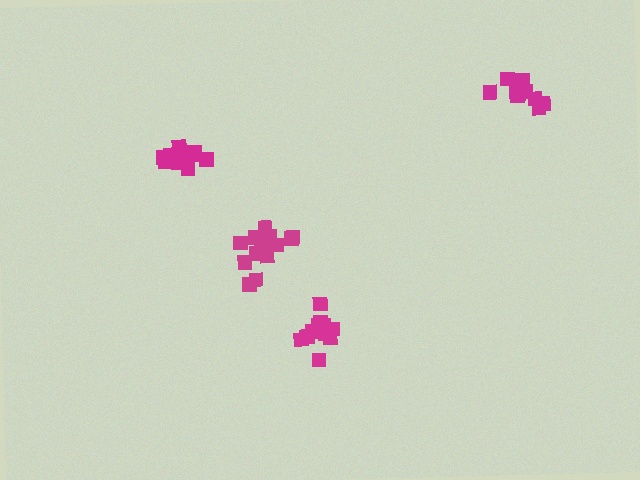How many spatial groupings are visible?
There are 4 spatial groupings.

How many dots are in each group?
Group 1: 10 dots, Group 2: 11 dots, Group 3: 14 dots, Group 4: 14 dots (49 total).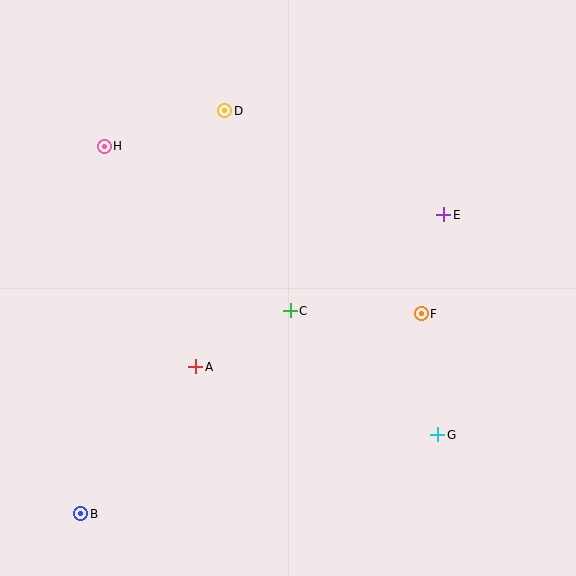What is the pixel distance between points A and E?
The distance between A and E is 291 pixels.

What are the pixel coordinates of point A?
Point A is at (196, 367).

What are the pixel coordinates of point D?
Point D is at (225, 111).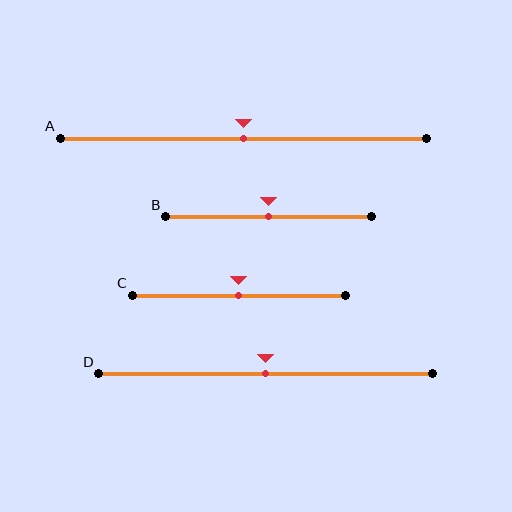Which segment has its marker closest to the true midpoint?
Segment A has its marker closest to the true midpoint.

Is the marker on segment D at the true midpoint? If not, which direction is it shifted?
Yes, the marker on segment D is at the true midpoint.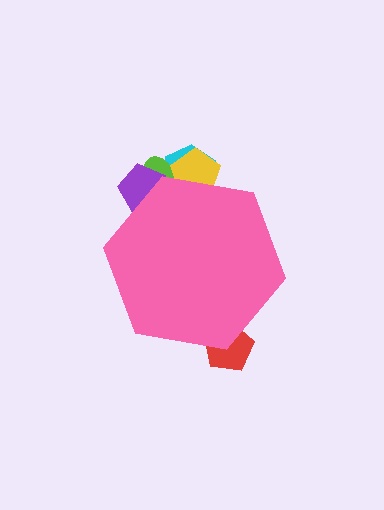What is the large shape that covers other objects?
A pink hexagon.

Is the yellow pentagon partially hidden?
Yes, the yellow pentagon is partially hidden behind the pink hexagon.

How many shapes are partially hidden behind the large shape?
5 shapes are partially hidden.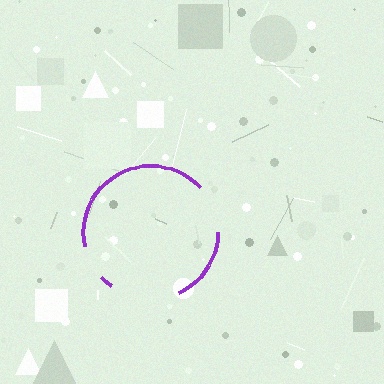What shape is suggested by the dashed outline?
The dashed outline suggests a circle.